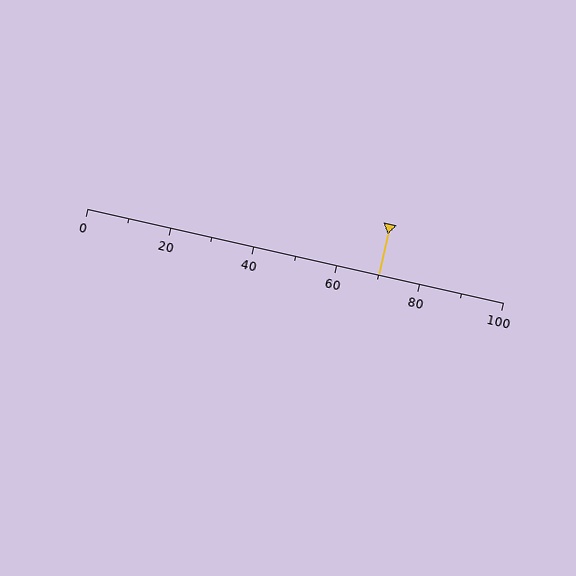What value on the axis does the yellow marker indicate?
The marker indicates approximately 70.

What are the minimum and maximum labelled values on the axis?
The axis runs from 0 to 100.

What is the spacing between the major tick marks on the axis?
The major ticks are spaced 20 apart.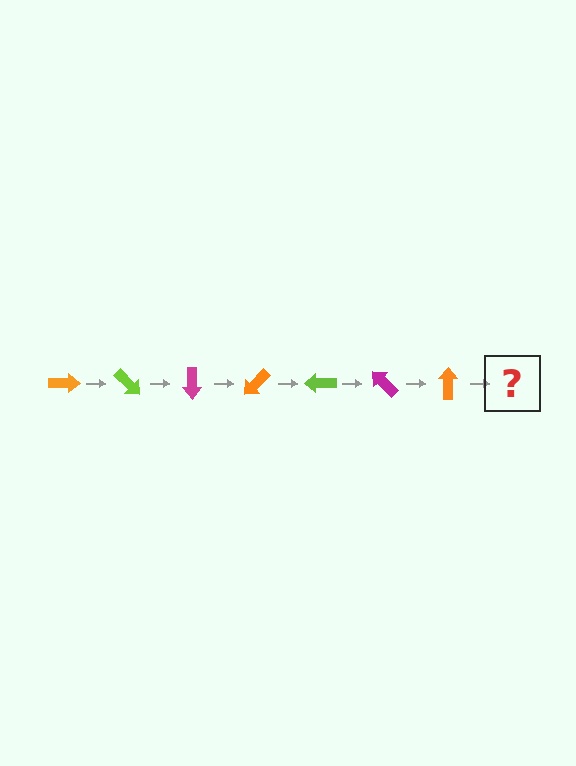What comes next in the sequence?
The next element should be a lime arrow, rotated 315 degrees from the start.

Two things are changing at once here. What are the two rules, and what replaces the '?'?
The two rules are that it rotates 45 degrees each step and the color cycles through orange, lime, and magenta. The '?' should be a lime arrow, rotated 315 degrees from the start.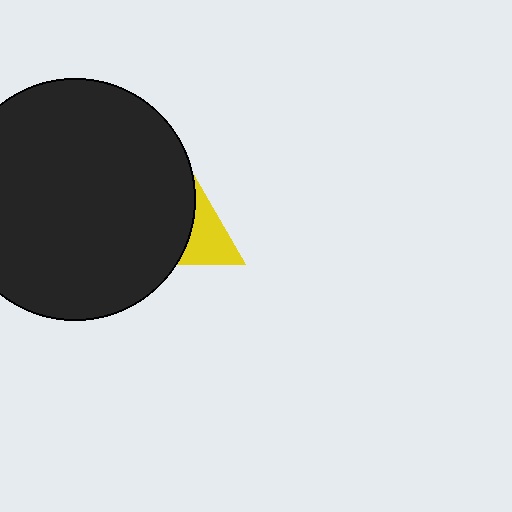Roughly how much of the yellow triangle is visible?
A small part of it is visible (roughly 33%).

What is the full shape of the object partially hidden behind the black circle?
The partially hidden object is a yellow triangle.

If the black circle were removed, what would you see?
You would see the complete yellow triangle.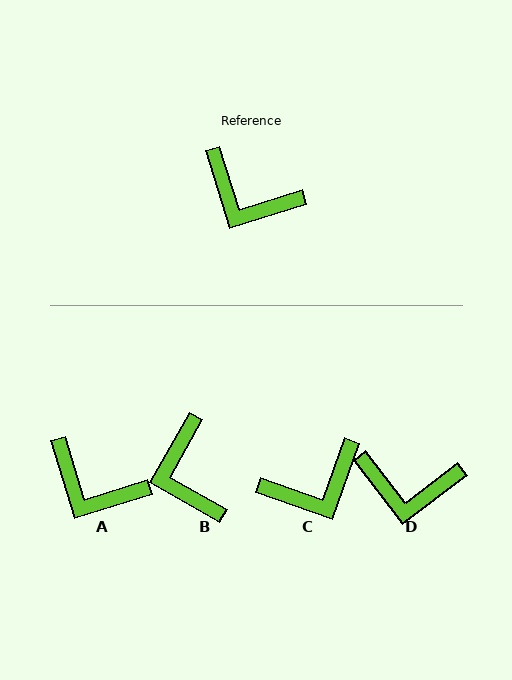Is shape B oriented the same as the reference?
No, it is off by about 47 degrees.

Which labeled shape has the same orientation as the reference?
A.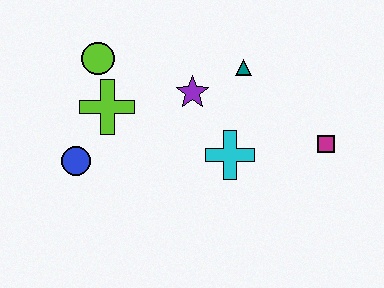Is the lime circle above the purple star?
Yes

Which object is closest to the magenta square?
The cyan cross is closest to the magenta square.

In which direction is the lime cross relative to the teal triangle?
The lime cross is to the left of the teal triangle.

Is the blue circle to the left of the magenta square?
Yes